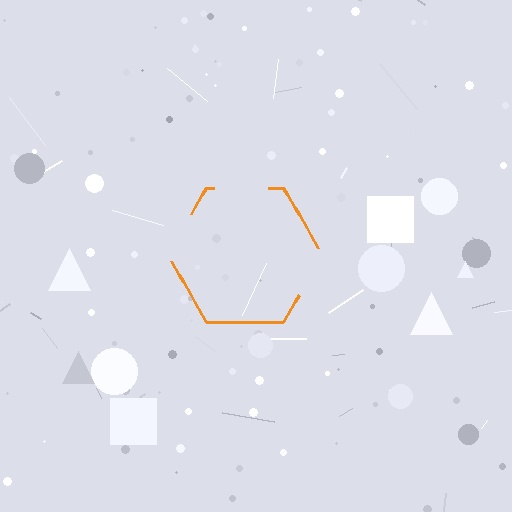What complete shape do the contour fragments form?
The contour fragments form a hexagon.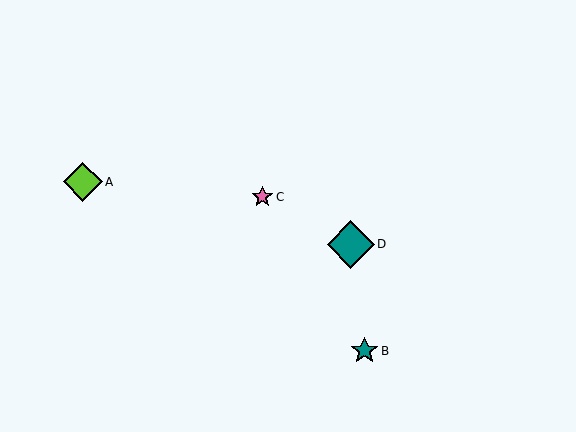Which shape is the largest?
The teal diamond (labeled D) is the largest.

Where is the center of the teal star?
The center of the teal star is at (364, 351).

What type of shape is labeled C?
Shape C is a pink star.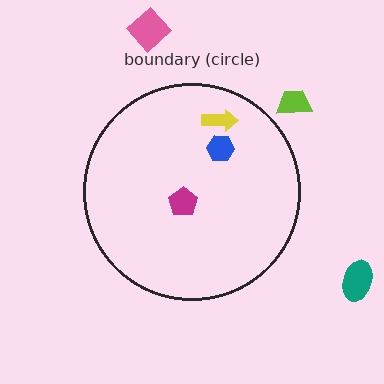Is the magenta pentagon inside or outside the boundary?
Inside.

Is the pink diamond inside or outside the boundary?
Outside.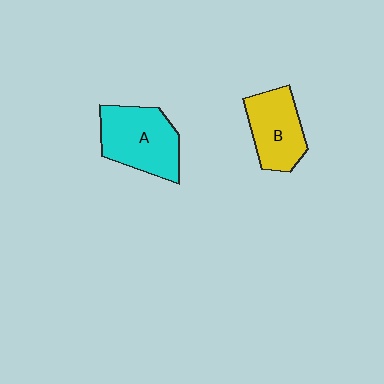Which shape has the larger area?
Shape A (cyan).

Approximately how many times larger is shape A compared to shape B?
Approximately 1.2 times.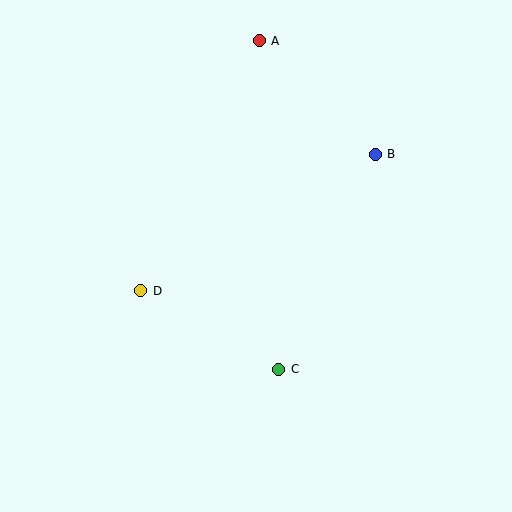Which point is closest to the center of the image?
Point C at (279, 369) is closest to the center.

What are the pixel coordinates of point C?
Point C is at (279, 369).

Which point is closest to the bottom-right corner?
Point C is closest to the bottom-right corner.